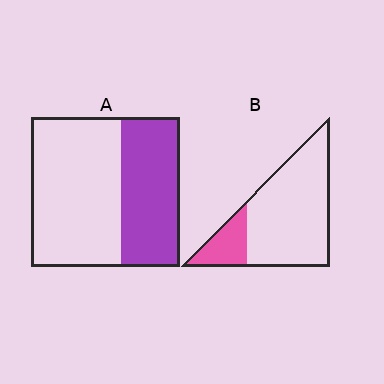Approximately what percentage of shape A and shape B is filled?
A is approximately 40% and B is approximately 20%.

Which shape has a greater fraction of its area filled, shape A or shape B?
Shape A.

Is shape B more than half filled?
No.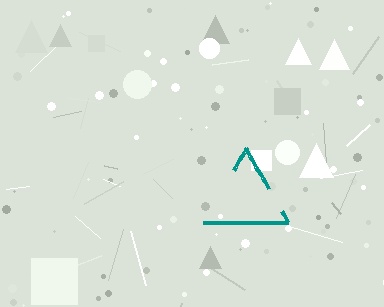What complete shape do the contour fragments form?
The contour fragments form a triangle.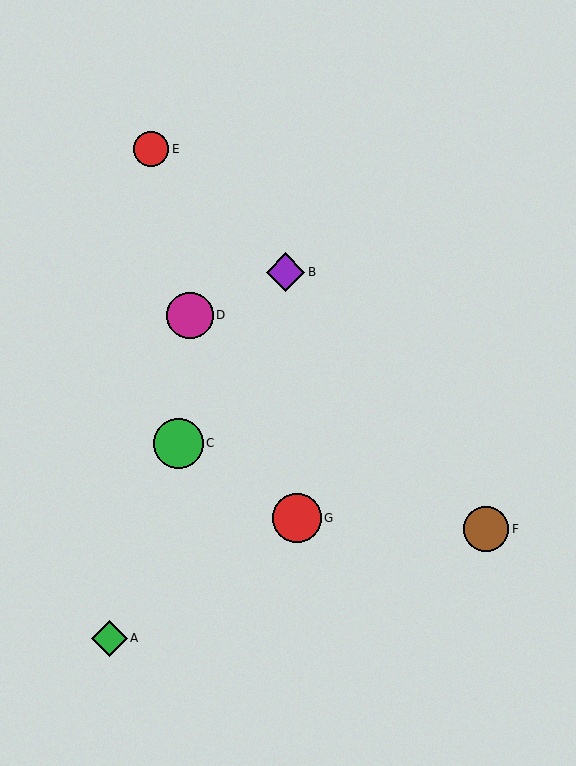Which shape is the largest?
The green circle (labeled C) is the largest.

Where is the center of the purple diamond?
The center of the purple diamond is at (285, 272).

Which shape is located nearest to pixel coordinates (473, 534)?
The brown circle (labeled F) at (486, 529) is nearest to that location.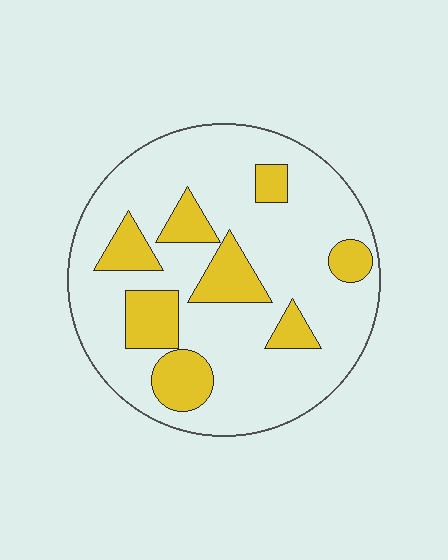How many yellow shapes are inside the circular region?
8.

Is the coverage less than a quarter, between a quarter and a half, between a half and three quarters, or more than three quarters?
Less than a quarter.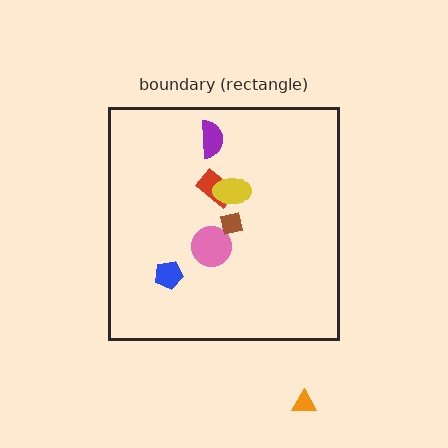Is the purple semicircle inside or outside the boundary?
Inside.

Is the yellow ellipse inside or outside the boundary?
Inside.